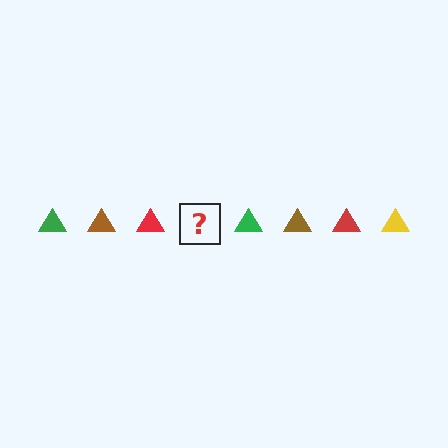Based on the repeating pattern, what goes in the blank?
The blank should be a yellow triangle.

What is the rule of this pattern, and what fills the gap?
The rule is that the pattern cycles through green, brown, red, yellow triangles. The gap should be filled with a yellow triangle.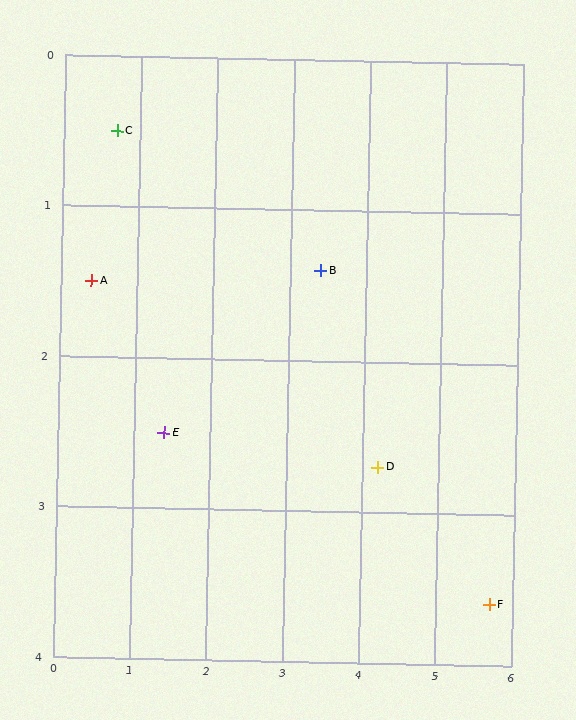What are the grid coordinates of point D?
Point D is at approximately (4.2, 2.7).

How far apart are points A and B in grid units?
Points A and B are about 3.0 grid units apart.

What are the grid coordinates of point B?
Point B is at approximately (3.4, 1.4).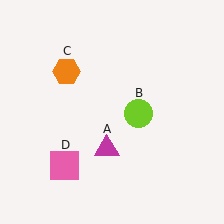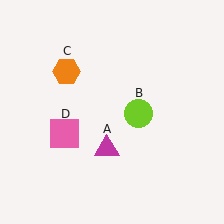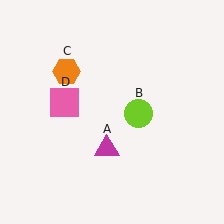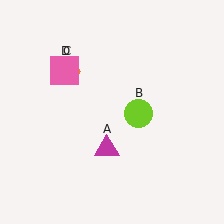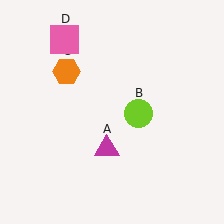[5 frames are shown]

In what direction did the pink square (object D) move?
The pink square (object D) moved up.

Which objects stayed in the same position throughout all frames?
Magenta triangle (object A) and lime circle (object B) and orange hexagon (object C) remained stationary.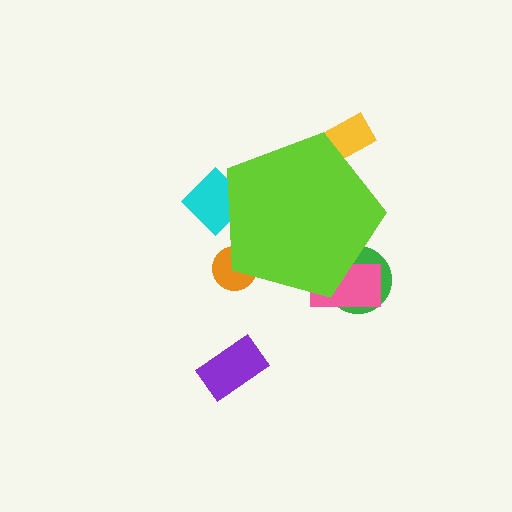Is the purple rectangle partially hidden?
No, the purple rectangle is fully visible.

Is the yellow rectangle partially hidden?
Yes, the yellow rectangle is partially hidden behind the lime pentagon.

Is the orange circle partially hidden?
Yes, the orange circle is partially hidden behind the lime pentagon.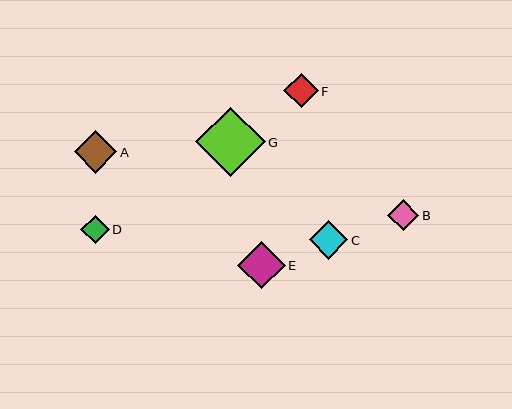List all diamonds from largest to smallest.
From largest to smallest: G, E, A, C, F, B, D.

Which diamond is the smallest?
Diamond D is the smallest with a size of approximately 28 pixels.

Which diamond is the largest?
Diamond G is the largest with a size of approximately 70 pixels.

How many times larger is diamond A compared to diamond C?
Diamond A is approximately 1.1 times the size of diamond C.